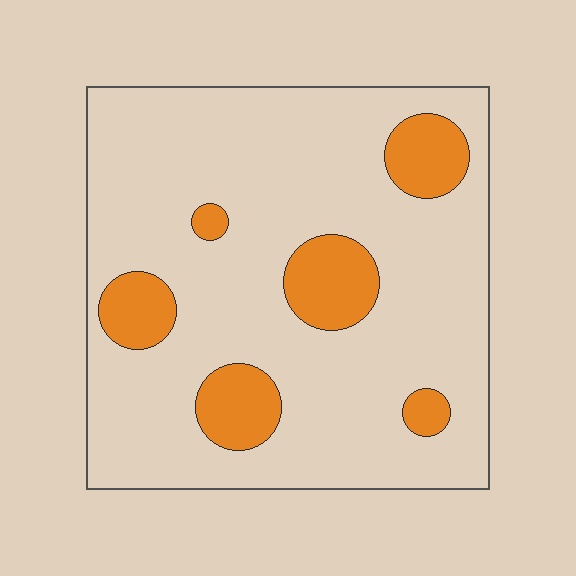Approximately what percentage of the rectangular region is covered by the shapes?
Approximately 15%.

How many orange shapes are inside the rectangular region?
6.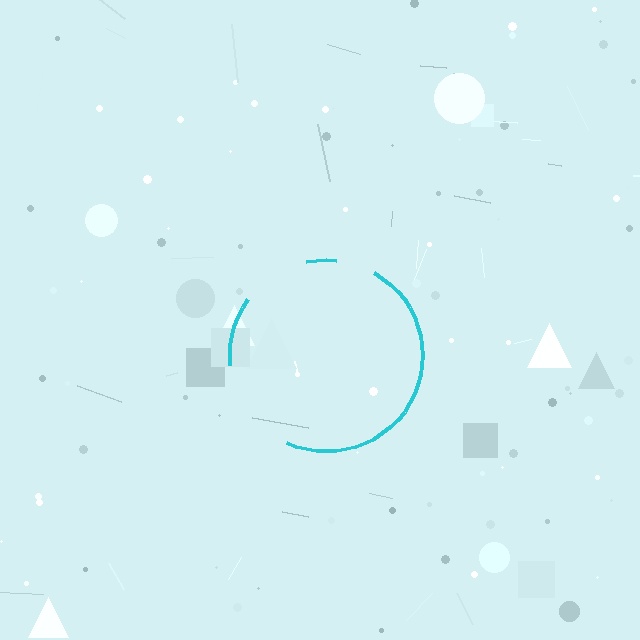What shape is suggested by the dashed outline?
The dashed outline suggests a circle.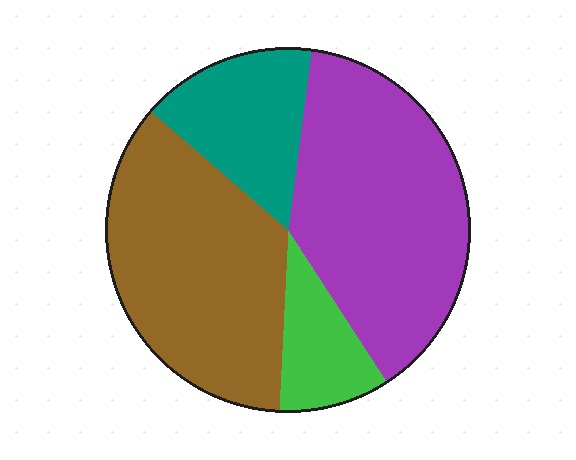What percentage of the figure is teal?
Teal takes up about one sixth (1/6) of the figure.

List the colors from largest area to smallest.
From largest to smallest: purple, brown, teal, green.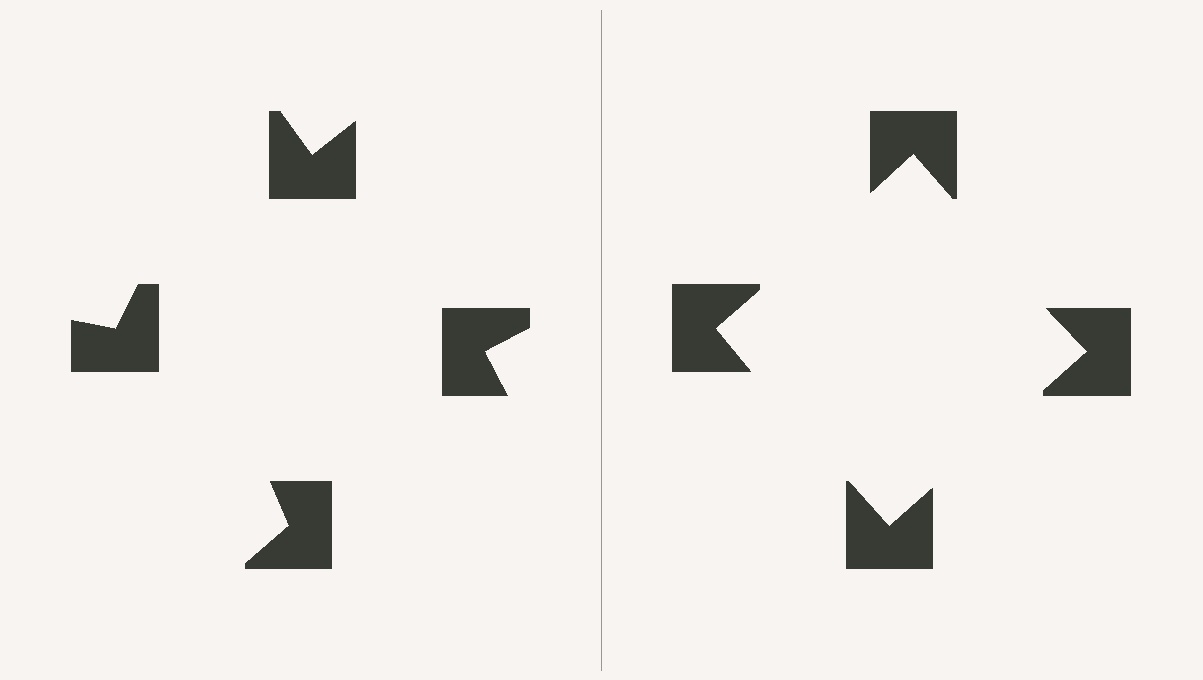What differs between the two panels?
The notched squares are positioned identically on both sides; only the wedge orientations differ. On the right they align to a square; on the left they are misaligned.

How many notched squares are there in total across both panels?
8 — 4 on each side.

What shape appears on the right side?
An illusory square.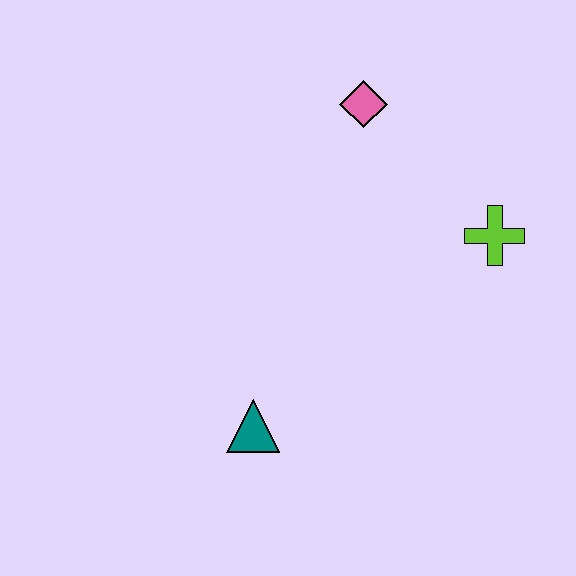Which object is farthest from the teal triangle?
The pink diamond is farthest from the teal triangle.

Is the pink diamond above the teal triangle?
Yes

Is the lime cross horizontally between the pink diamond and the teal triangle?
No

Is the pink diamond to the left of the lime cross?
Yes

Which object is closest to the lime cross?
The pink diamond is closest to the lime cross.